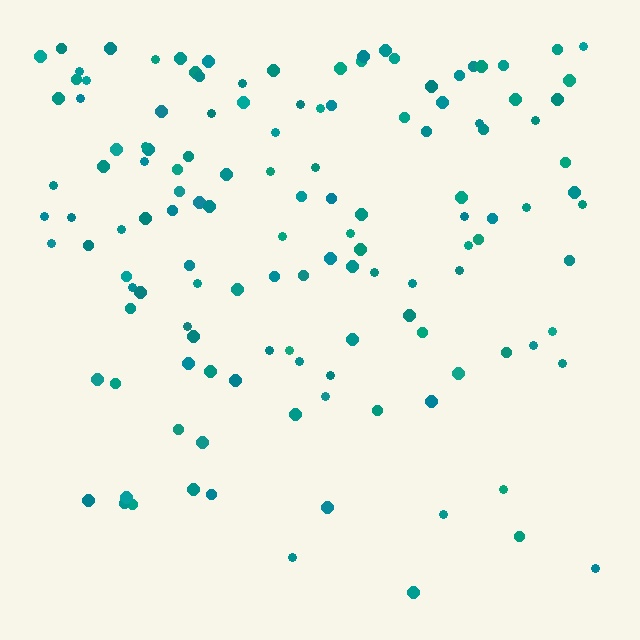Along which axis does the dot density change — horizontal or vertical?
Vertical.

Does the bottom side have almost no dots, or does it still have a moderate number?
Still a moderate number, just noticeably fewer than the top.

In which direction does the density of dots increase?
From bottom to top, with the top side densest.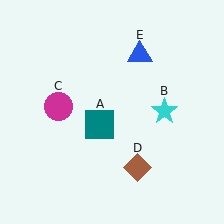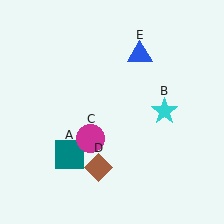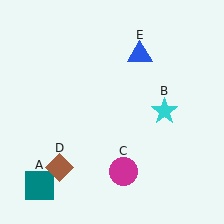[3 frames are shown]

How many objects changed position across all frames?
3 objects changed position: teal square (object A), magenta circle (object C), brown diamond (object D).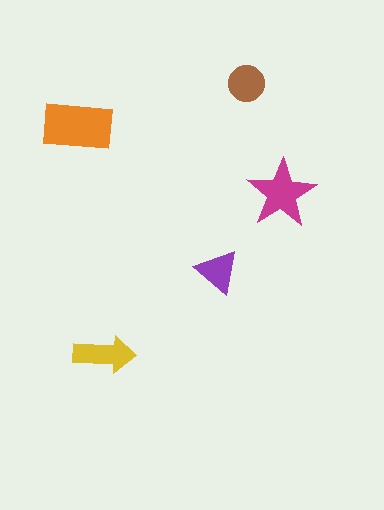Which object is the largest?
The orange rectangle.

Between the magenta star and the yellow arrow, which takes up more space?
The magenta star.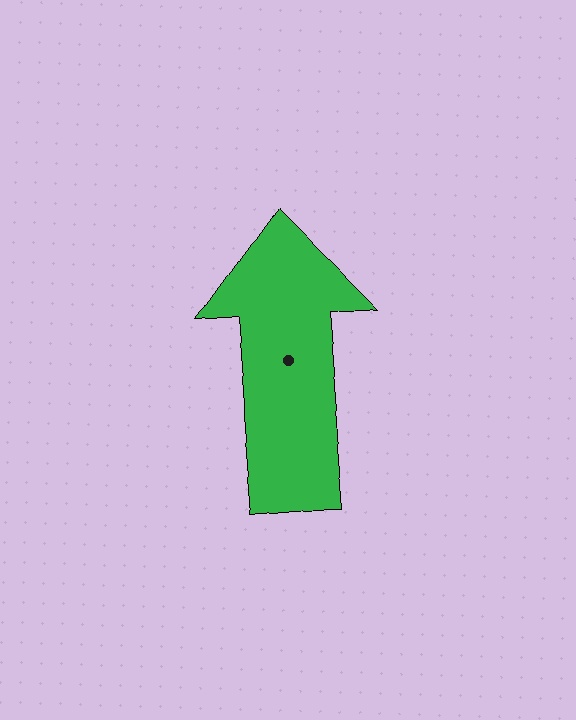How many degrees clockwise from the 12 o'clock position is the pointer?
Approximately 355 degrees.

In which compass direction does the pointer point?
North.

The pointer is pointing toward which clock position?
Roughly 12 o'clock.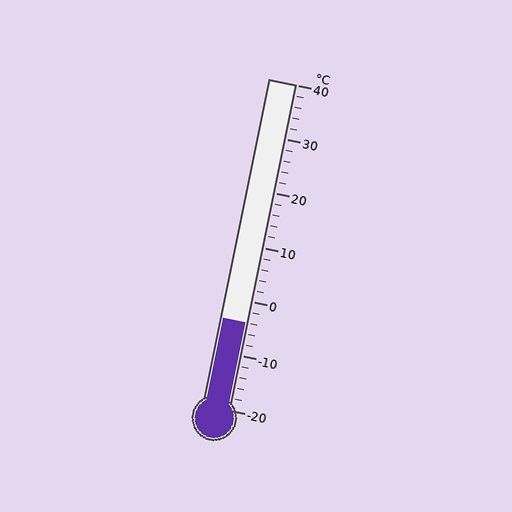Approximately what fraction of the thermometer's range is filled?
The thermometer is filled to approximately 25% of its range.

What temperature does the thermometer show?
The thermometer shows approximately -4°C.